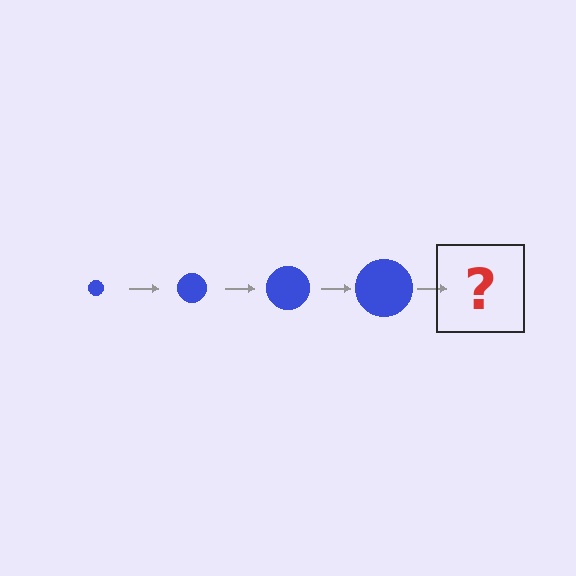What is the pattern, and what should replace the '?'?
The pattern is that the circle gets progressively larger each step. The '?' should be a blue circle, larger than the previous one.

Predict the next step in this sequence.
The next step is a blue circle, larger than the previous one.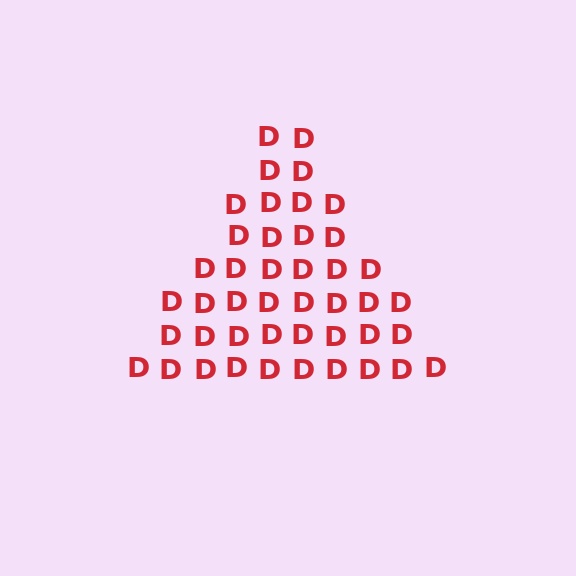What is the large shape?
The large shape is a triangle.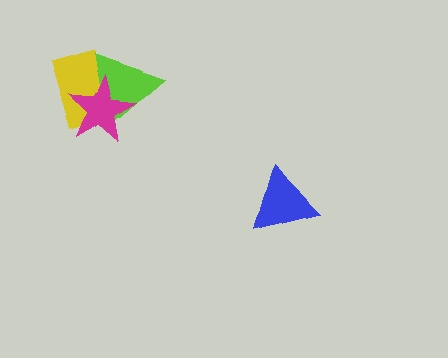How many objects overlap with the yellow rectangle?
2 objects overlap with the yellow rectangle.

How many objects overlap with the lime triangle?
2 objects overlap with the lime triangle.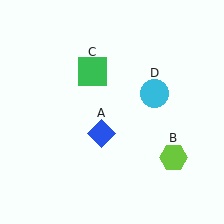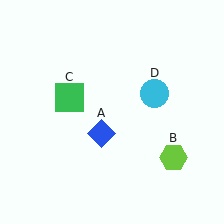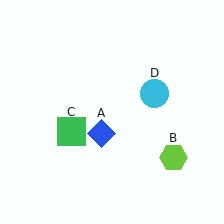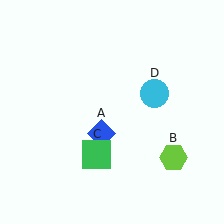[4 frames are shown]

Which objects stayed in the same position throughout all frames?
Blue diamond (object A) and lime hexagon (object B) and cyan circle (object D) remained stationary.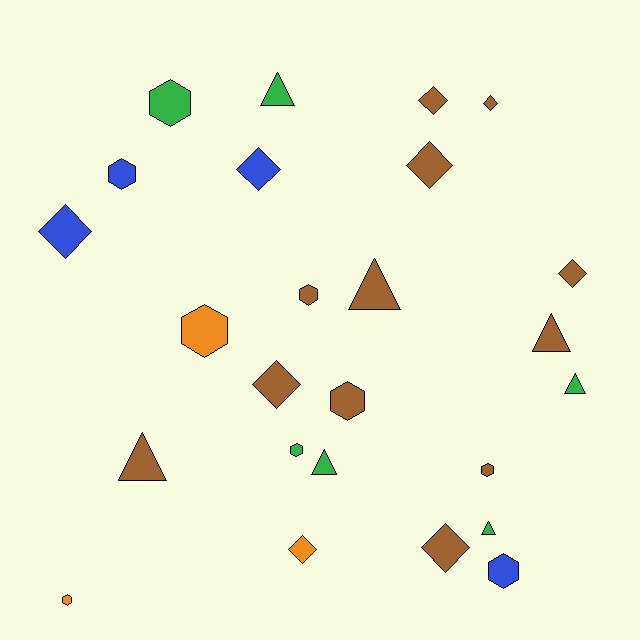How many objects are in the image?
There are 25 objects.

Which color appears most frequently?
Brown, with 12 objects.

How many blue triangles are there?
There are no blue triangles.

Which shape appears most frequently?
Hexagon, with 9 objects.